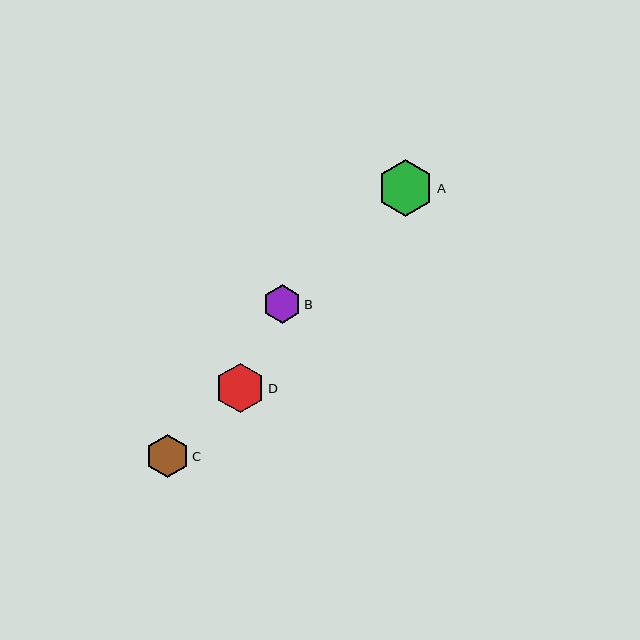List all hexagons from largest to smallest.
From largest to smallest: A, D, C, B.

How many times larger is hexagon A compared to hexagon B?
Hexagon A is approximately 1.5 times the size of hexagon B.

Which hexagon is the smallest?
Hexagon B is the smallest with a size of approximately 38 pixels.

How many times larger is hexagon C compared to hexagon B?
Hexagon C is approximately 1.1 times the size of hexagon B.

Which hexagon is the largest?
Hexagon A is the largest with a size of approximately 56 pixels.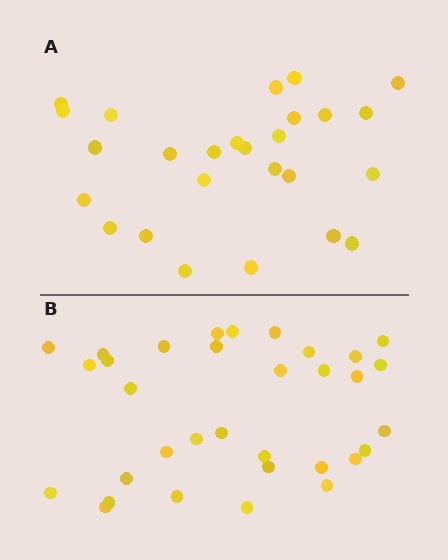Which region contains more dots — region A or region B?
Region B (the bottom region) has more dots.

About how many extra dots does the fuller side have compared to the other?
Region B has roughly 8 or so more dots than region A.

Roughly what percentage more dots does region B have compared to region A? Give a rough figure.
About 25% more.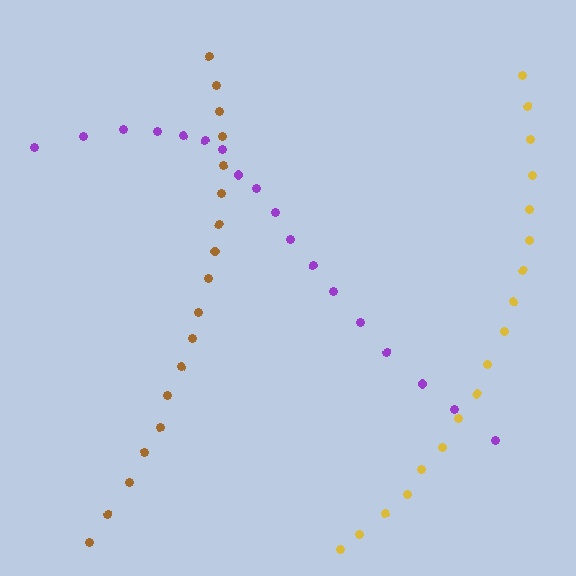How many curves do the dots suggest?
There are 3 distinct paths.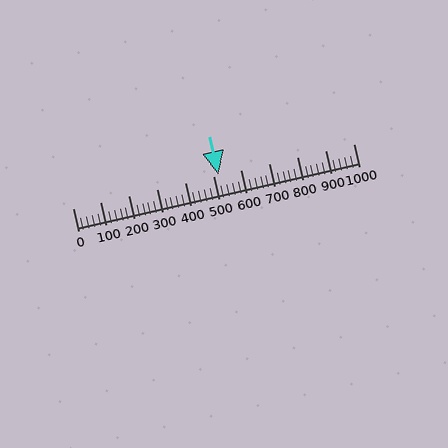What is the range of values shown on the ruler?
The ruler shows values from 0 to 1000.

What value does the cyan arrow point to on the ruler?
The cyan arrow points to approximately 520.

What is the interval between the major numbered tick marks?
The major tick marks are spaced 100 units apart.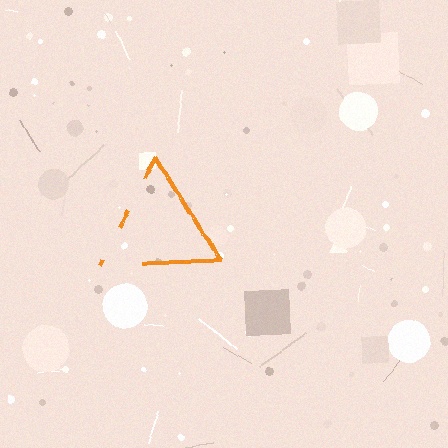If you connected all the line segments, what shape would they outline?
They would outline a triangle.